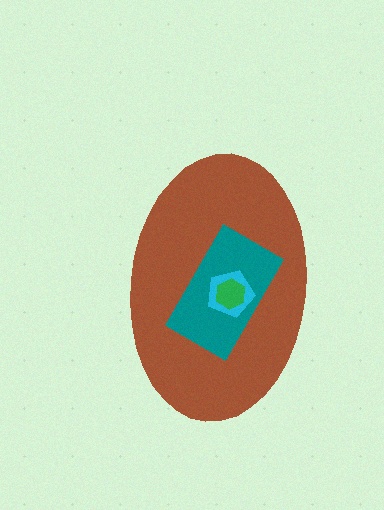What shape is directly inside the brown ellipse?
The teal rectangle.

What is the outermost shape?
The brown ellipse.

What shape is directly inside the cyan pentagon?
The green hexagon.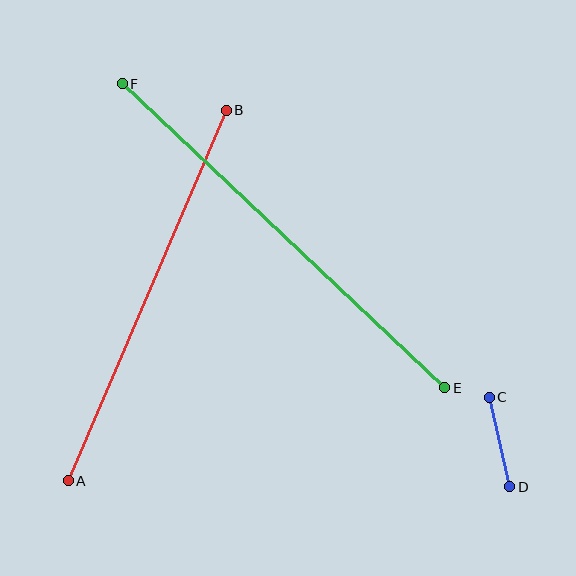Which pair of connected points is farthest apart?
Points E and F are farthest apart.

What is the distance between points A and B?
The distance is approximately 403 pixels.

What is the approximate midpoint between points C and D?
The midpoint is at approximately (499, 442) pixels.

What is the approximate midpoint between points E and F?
The midpoint is at approximately (283, 236) pixels.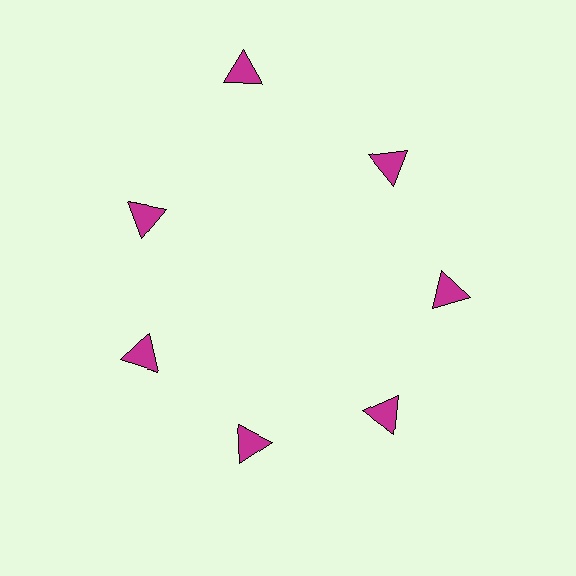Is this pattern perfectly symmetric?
No. The 7 magenta triangles are arranged in a ring, but one element near the 12 o'clock position is pushed outward from the center, breaking the 7-fold rotational symmetry.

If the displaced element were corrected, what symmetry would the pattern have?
It would have 7-fold rotational symmetry — the pattern would map onto itself every 51 degrees.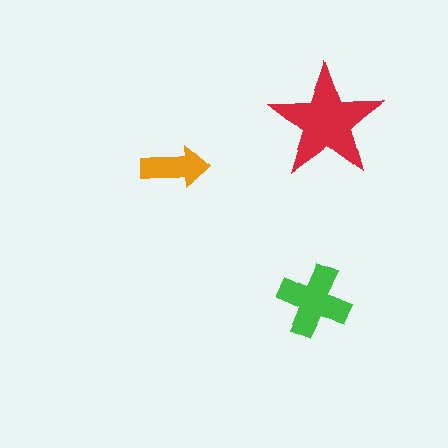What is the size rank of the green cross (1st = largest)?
2nd.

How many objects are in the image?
There are 3 objects in the image.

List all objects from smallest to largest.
The orange arrow, the green cross, the red star.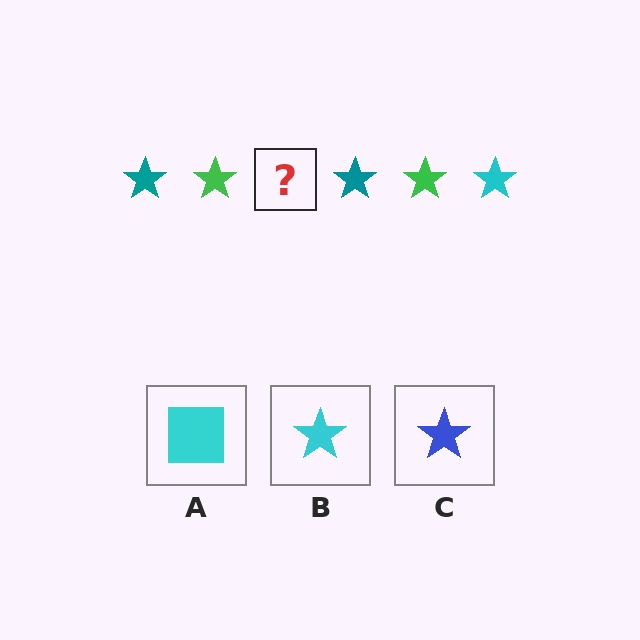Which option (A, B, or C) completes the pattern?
B.